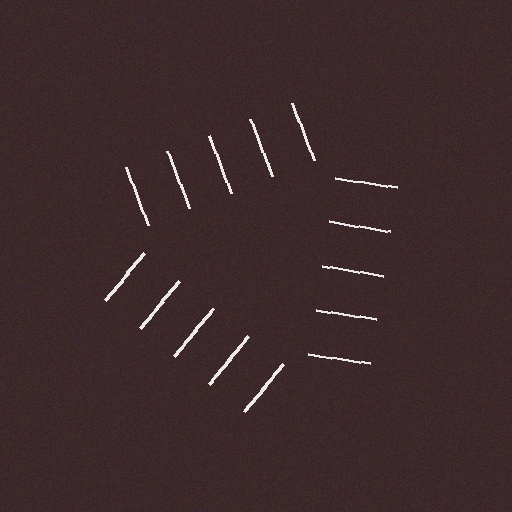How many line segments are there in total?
15 — 5 along each of the 3 edges.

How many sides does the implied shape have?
3 sides — the line-ends trace a triangle.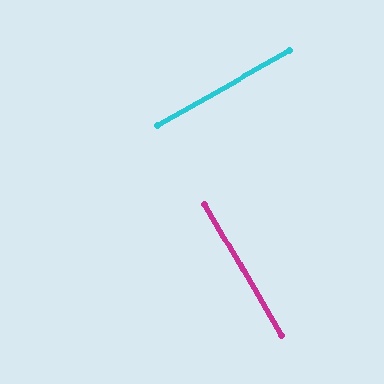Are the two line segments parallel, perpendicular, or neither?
Perpendicular — they meet at approximately 89°.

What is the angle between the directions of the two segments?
Approximately 89 degrees.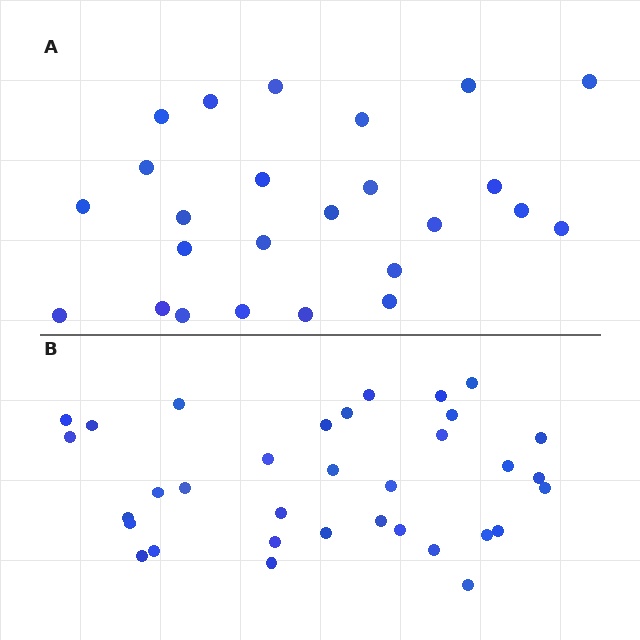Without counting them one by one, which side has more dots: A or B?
Region B (the bottom region) has more dots.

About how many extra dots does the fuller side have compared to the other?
Region B has roughly 8 or so more dots than region A.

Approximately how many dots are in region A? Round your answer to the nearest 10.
About 20 dots. (The exact count is 25, which rounds to 20.)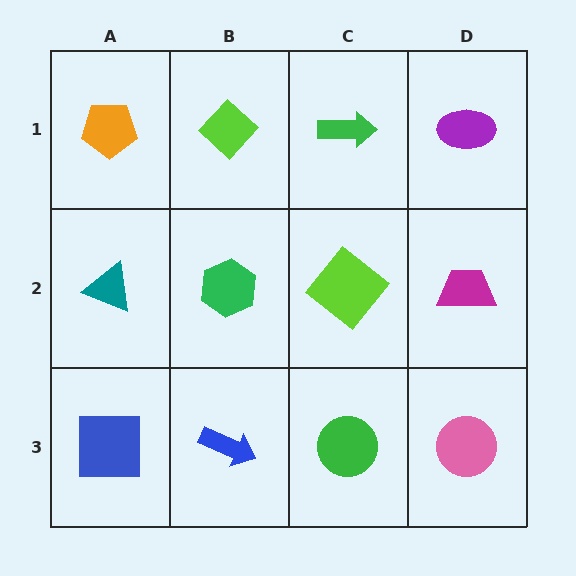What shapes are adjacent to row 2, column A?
An orange pentagon (row 1, column A), a blue square (row 3, column A), a green hexagon (row 2, column B).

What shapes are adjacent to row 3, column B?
A green hexagon (row 2, column B), a blue square (row 3, column A), a green circle (row 3, column C).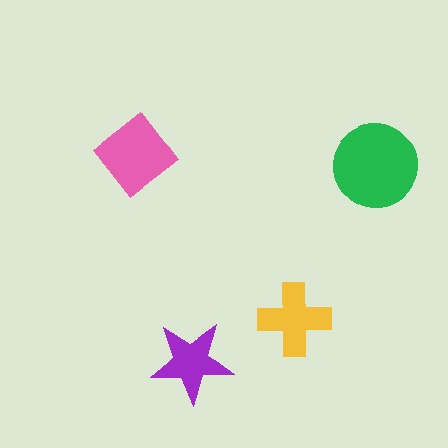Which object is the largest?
The green circle.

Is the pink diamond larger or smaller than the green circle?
Smaller.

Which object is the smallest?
The purple star.